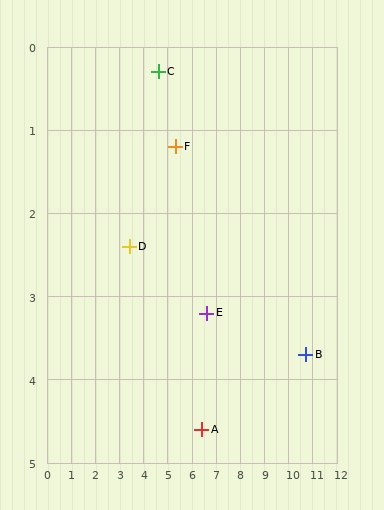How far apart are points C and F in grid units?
Points C and F are about 1.1 grid units apart.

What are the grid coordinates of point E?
Point E is at approximately (6.6, 3.2).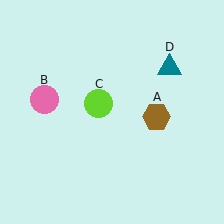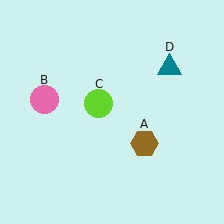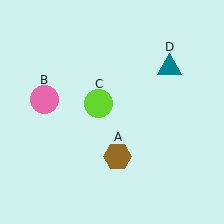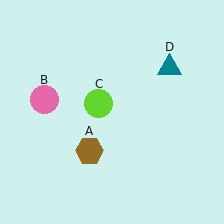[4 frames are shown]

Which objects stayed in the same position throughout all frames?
Pink circle (object B) and lime circle (object C) and teal triangle (object D) remained stationary.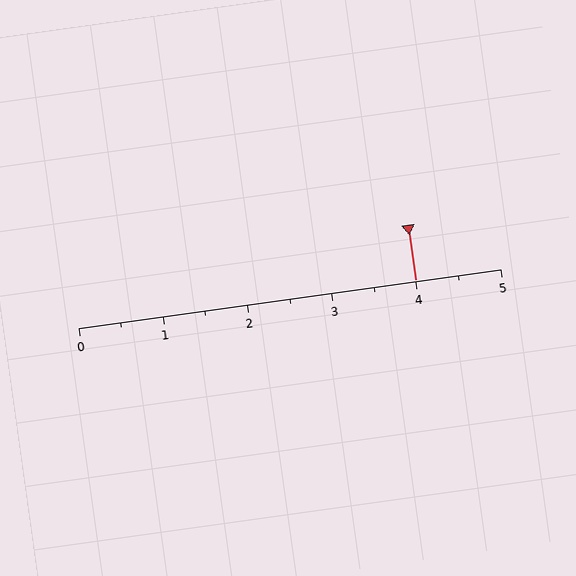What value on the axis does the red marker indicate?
The marker indicates approximately 4.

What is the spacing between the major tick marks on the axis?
The major ticks are spaced 1 apart.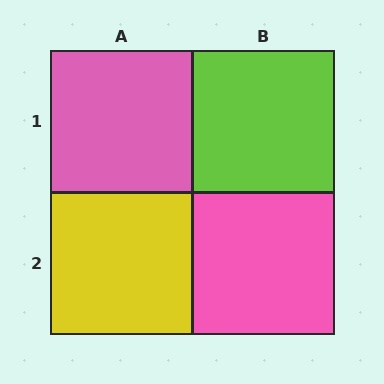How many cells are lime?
1 cell is lime.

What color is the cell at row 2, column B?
Pink.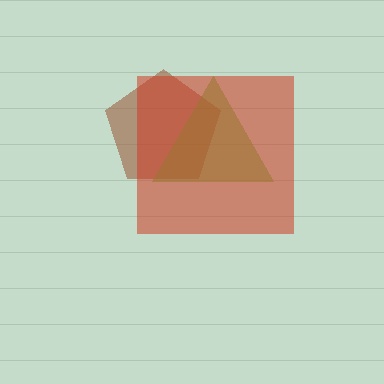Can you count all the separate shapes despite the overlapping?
Yes, there are 3 separate shapes.